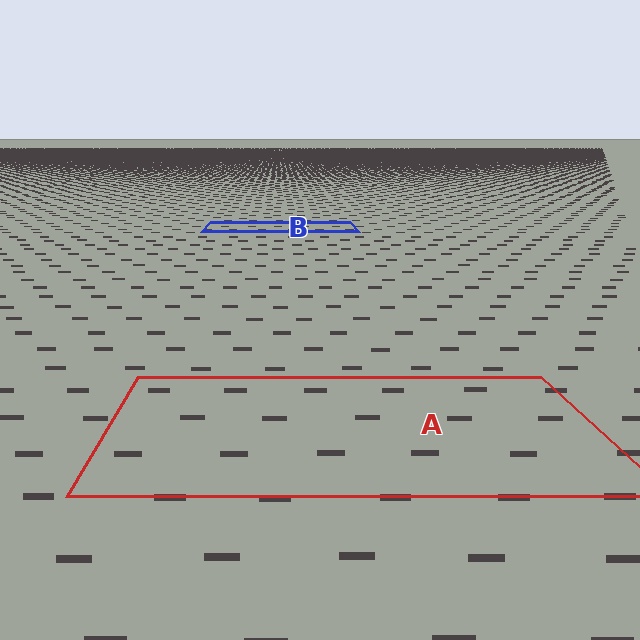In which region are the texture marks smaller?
The texture marks are smaller in region B, because it is farther away.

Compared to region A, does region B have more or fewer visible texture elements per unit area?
Region B has more texture elements per unit area — they are packed more densely because it is farther away.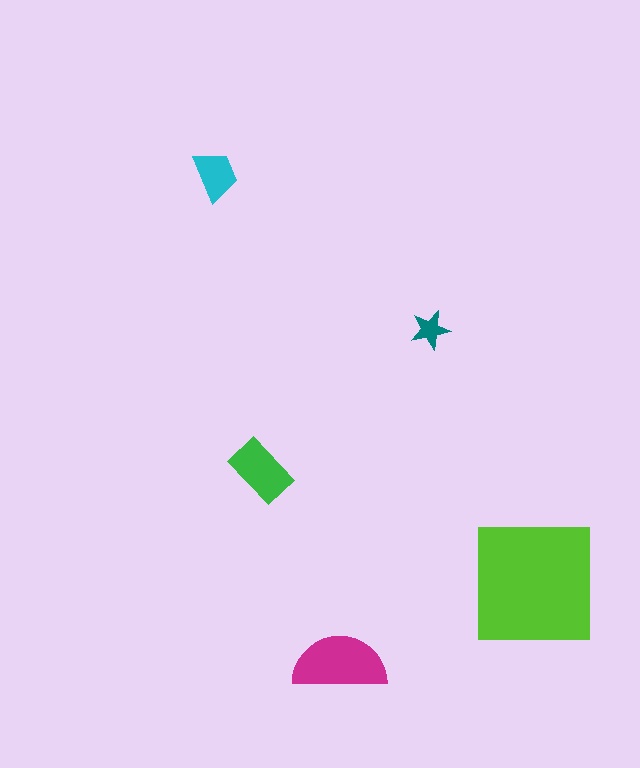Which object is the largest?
The lime square.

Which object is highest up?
The cyan trapezoid is topmost.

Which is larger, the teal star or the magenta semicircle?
The magenta semicircle.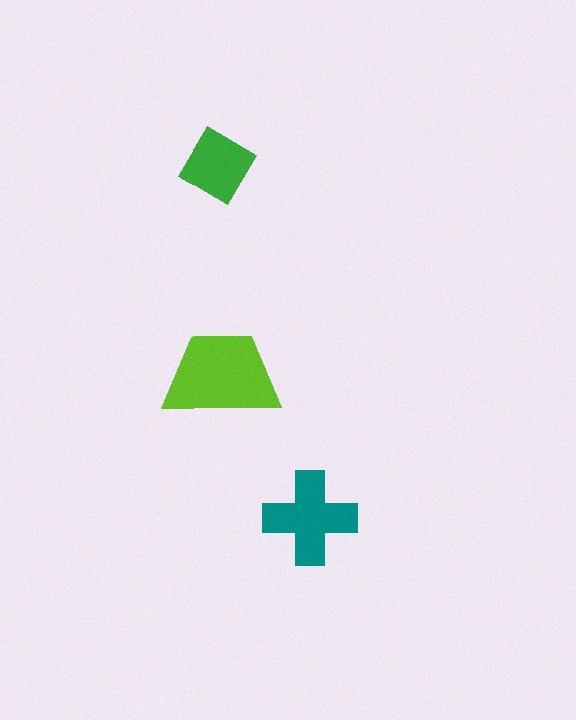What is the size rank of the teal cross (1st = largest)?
2nd.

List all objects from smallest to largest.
The green diamond, the teal cross, the lime trapezoid.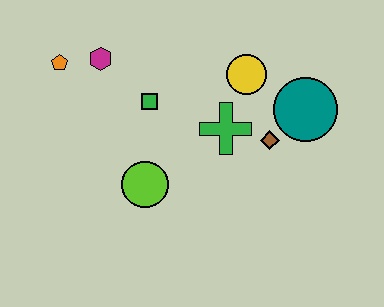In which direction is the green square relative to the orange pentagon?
The green square is to the right of the orange pentagon.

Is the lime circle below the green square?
Yes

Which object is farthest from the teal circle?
The orange pentagon is farthest from the teal circle.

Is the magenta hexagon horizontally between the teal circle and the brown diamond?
No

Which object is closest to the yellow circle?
The green cross is closest to the yellow circle.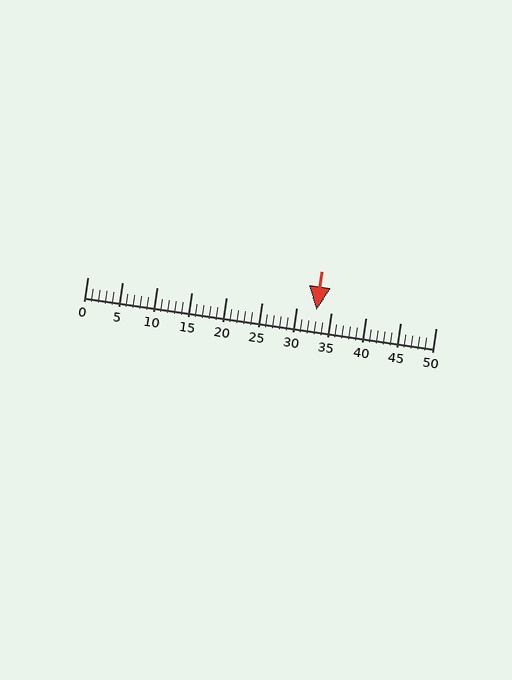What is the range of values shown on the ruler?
The ruler shows values from 0 to 50.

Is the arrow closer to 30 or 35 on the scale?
The arrow is closer to 35.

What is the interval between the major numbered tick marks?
The major tick marks are spaced 5 units apart.